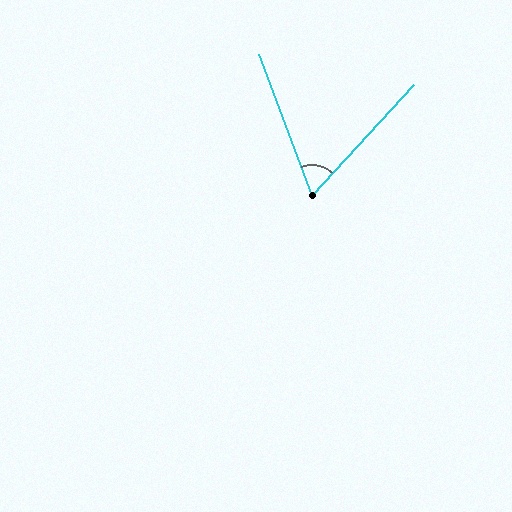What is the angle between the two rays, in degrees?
Approximately 63 degrees.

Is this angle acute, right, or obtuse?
It is acute.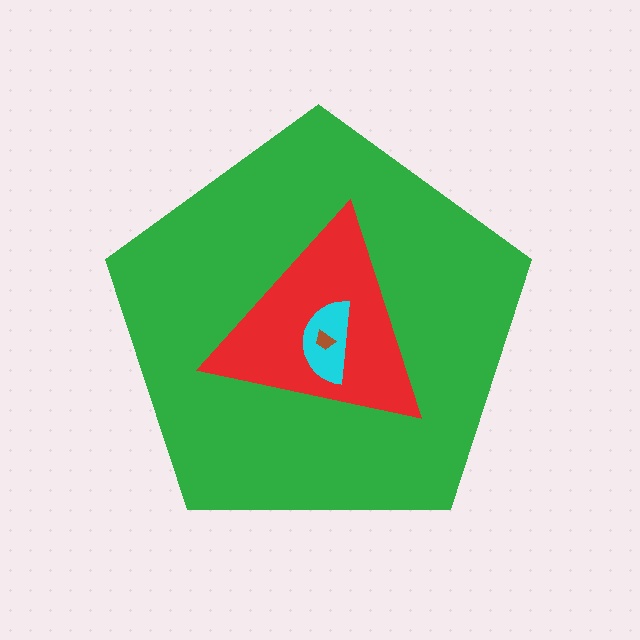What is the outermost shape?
The green pentagon.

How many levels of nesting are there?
4.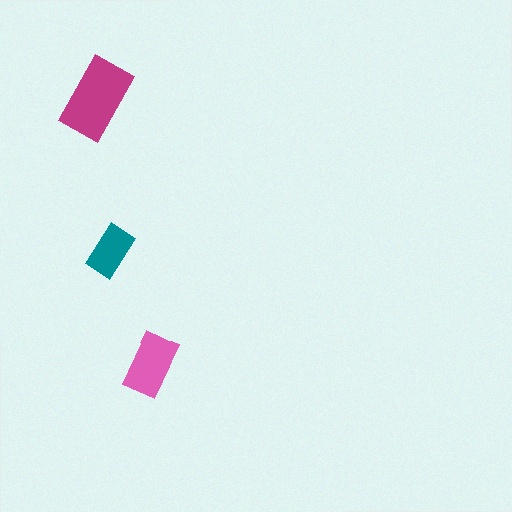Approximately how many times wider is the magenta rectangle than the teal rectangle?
About 1.5 times wider.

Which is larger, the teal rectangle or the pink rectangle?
The pink one.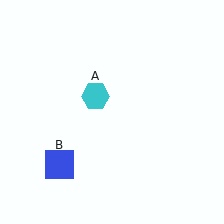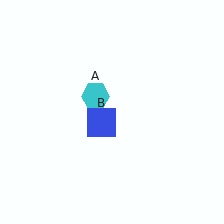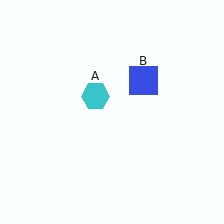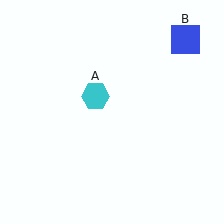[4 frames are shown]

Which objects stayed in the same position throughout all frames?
Cyan hexagon (object A) remained stationary.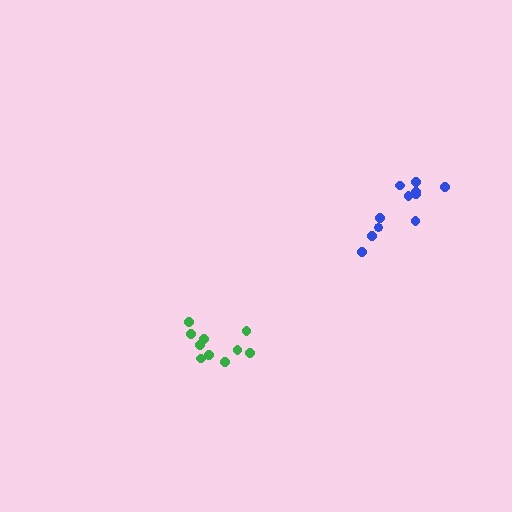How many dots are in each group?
Group 1: 11 dots, Group 2: 10 dots (21 total).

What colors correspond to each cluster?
The clusters are colored: blue, green.